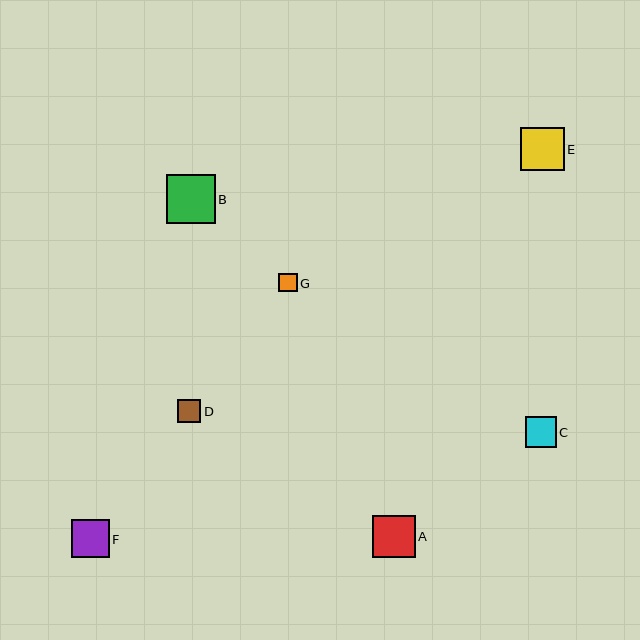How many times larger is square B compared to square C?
Square B is approximately 1.6 times the size of square C.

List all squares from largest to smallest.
From largest to smallest: B, E, A, F, C, D, G.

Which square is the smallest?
Square G is the smallest with a size of approximately 18 pixels.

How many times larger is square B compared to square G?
Square B is approximately 2.6 times the size of square G.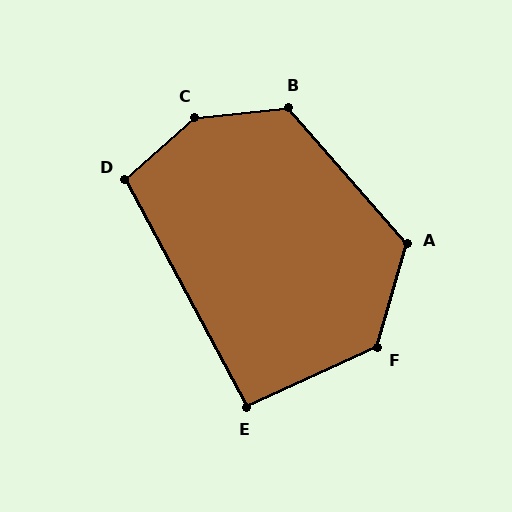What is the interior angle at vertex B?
Approximately 125 degrees (obtuse).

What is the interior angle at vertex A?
Approximately 123 degrees (obtuse).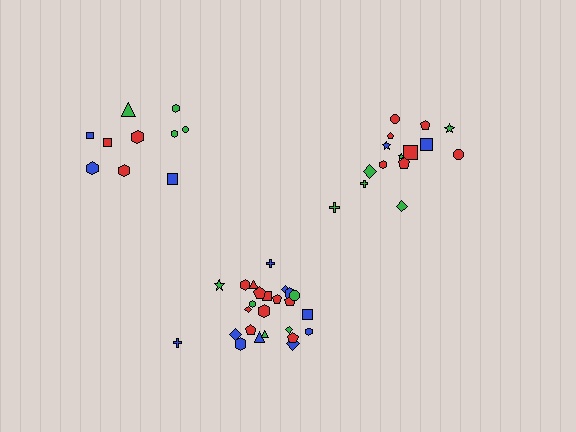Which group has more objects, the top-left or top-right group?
The top-right group.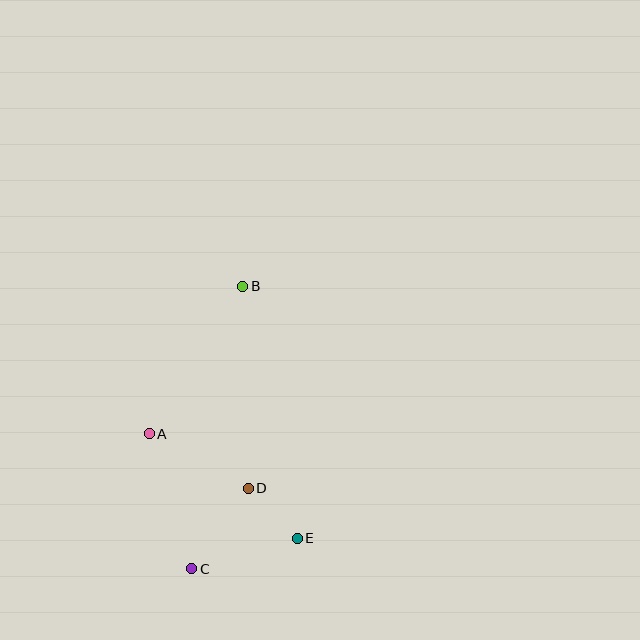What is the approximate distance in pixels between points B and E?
The distance between B and E is approximately 258 pixels.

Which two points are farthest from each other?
Points B and C are farthest from each other.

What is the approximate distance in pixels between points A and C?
The distance between A and C is approximately 142 pixels.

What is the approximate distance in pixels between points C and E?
The distance between C and E is approximately 110 pixels.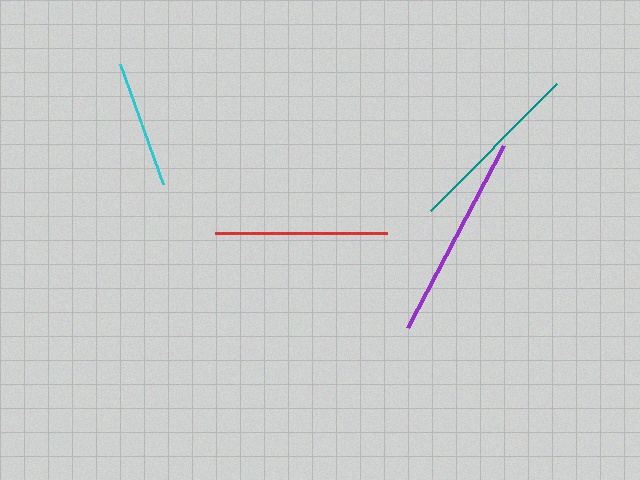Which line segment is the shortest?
The cyan line is the shortest at approximately 128 pixels.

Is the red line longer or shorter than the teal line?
The teal line is longer than the red line.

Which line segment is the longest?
The purple line is the longest at approximately 206 pixels.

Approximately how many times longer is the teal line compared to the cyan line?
The teal line is approximately 1.4 times the length of the cyan line.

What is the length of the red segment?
The red segment is approximately 172 pixels long.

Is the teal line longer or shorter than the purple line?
The purple line is longer than the teal line.